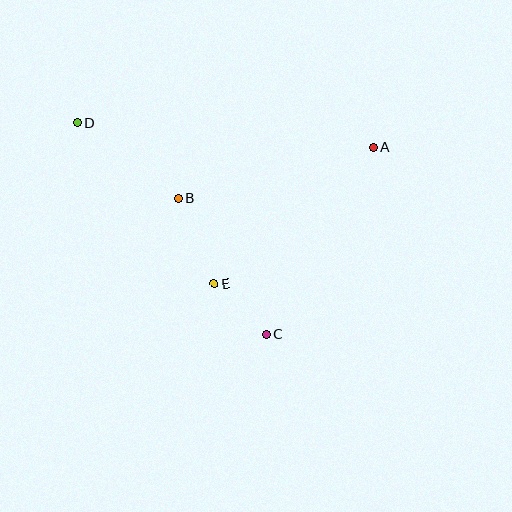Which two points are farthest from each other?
Points A and D are farthest from each other.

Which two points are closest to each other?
Points C and E are closest to each other.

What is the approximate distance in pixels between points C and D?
The distance between C and D is approximately 284 pixels.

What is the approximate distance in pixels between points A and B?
The distance between A and B is approximately 201 pixels.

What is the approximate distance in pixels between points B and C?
The distance between B and C is approximately 162 pixels.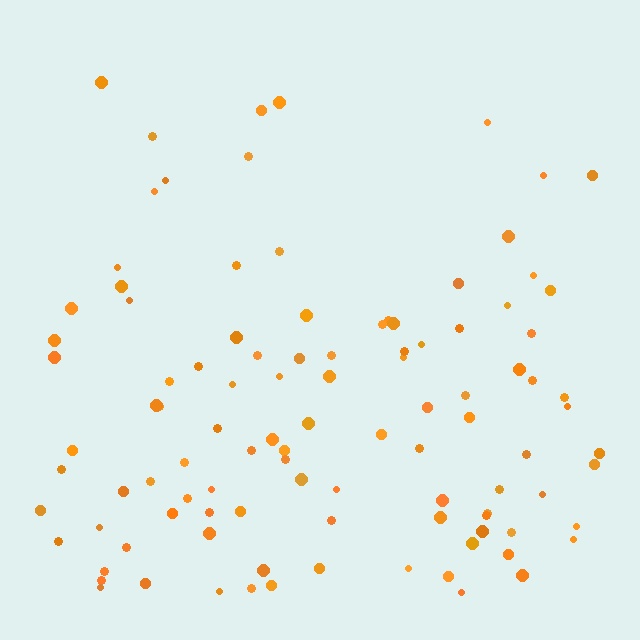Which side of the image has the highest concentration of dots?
The bottom.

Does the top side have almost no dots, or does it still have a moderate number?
Still a moderate number, just noticeably fewer than the bottom.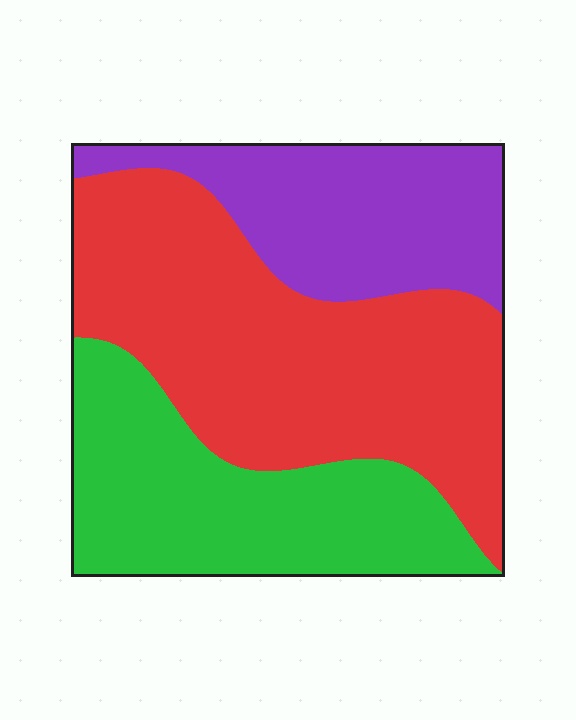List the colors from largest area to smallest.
From largest to smallest: red, green, purple.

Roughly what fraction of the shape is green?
Green takes up between a quarter and a half of the shape.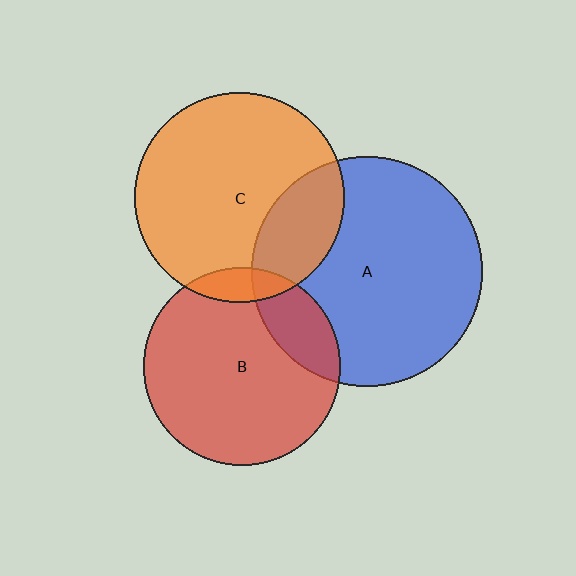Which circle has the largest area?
Circle A (blue).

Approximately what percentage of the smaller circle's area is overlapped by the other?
Approximately 10%.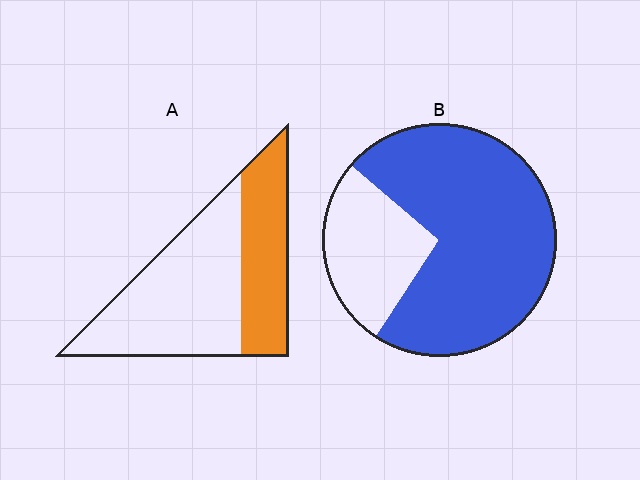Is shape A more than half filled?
No.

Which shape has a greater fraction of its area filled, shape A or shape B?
Shape B.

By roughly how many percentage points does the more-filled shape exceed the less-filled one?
By roughly 35 percentage points (B over A).